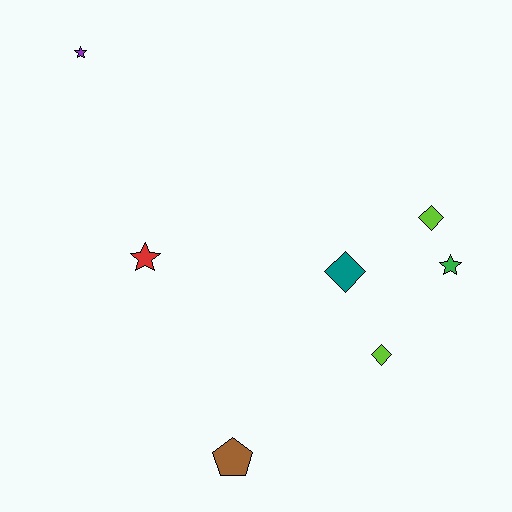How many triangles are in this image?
There are no triangles.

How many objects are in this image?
There are 7 objects.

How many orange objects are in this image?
There are no orange objects.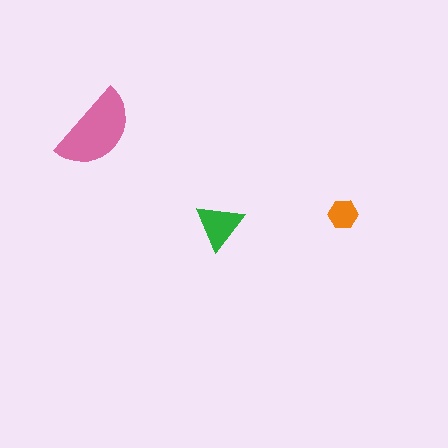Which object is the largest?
The pink semicircle.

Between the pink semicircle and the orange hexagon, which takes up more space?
The pink semicircle.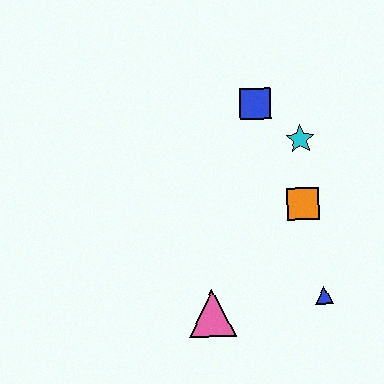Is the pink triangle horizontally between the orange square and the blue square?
No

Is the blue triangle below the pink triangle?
No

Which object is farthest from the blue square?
The pink triangle is farthest from the blue square.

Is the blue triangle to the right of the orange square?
Yes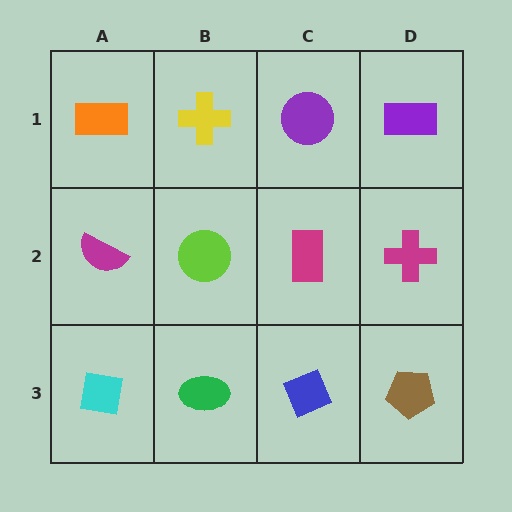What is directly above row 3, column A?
A magenta semicircle.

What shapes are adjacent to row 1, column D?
A magenta cross (row 2, column D), a purple circle (row 1, column C).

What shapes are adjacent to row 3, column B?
A lime circle (row 2, column B), a cyan square (row 3, column A), a blue diamond (row 3, column C).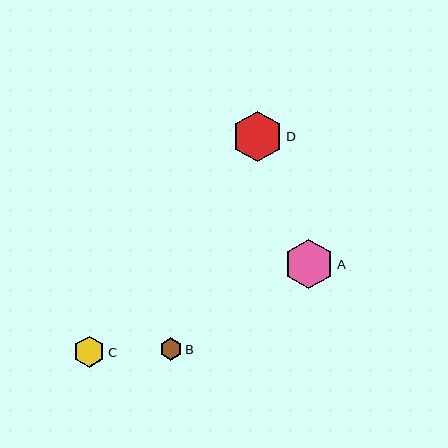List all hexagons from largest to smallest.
From largest to smallest: D, A, C, B.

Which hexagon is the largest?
Hexagon D is the largest with a size of approximately 51 pixels.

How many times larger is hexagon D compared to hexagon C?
Hexagon D is approximately 1.6 times the size of hexagon C.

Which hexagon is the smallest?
Hexagon B is the smallest with a size of approximately 22 pixels.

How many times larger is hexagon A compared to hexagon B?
Hexagon A is approximately 2.2 times the size of hexagon B.